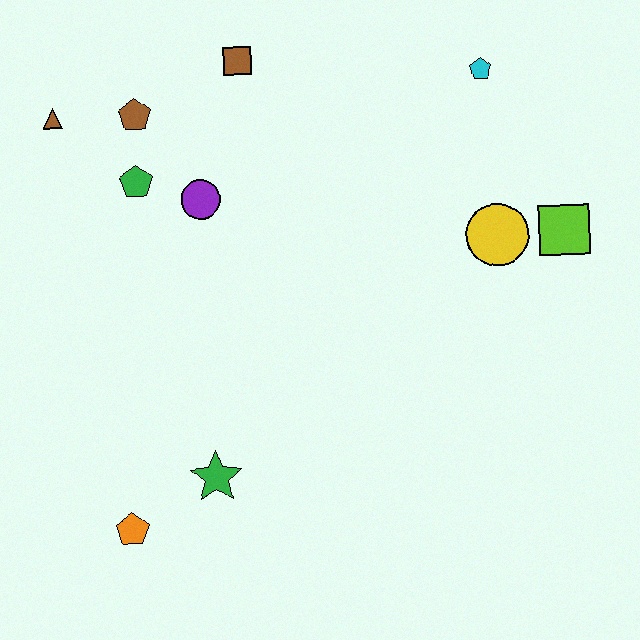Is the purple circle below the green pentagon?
Yes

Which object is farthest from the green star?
The cyan pentagon is farthest from the green star.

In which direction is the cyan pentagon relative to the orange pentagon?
The cyan pentagon is above the orange pentagon.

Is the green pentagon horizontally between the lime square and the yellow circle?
No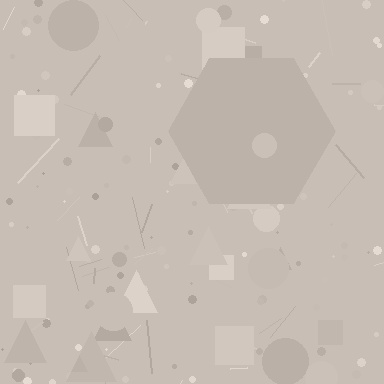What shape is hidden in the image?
A hexagon is hidden in the image.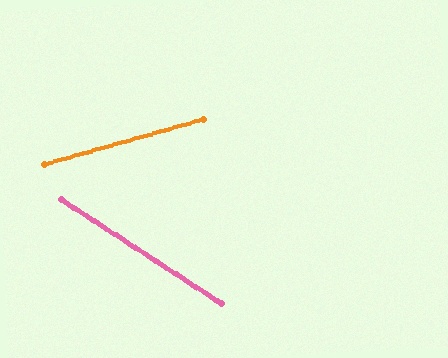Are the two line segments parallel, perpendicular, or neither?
Neither parallel nor perpendicular — they differ by about 49°.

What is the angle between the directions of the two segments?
Approximately 49 degrees.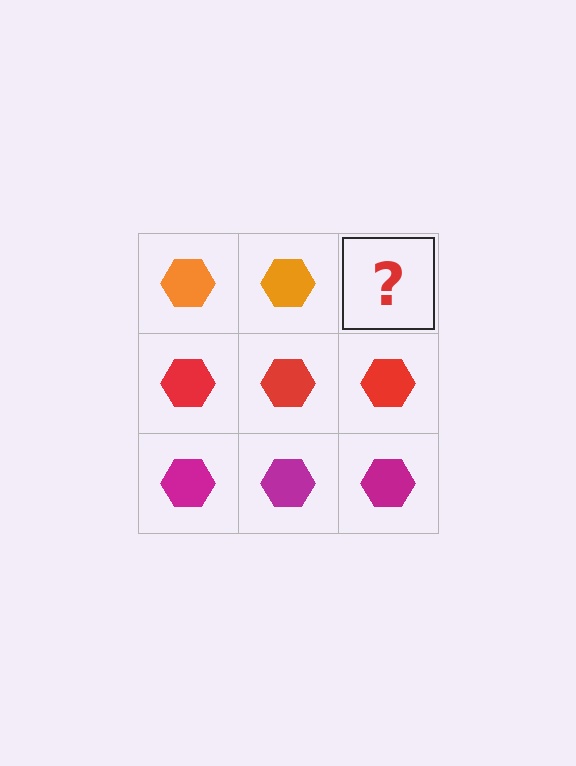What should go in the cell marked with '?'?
The missing cell should contain an orange hexagon.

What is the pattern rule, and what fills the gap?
The rule is that each row has a consistent color. The gap should be filled with an orange hexagon.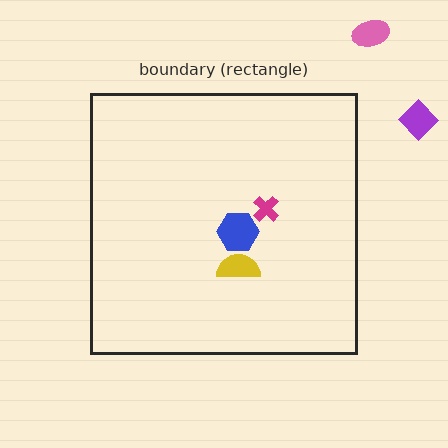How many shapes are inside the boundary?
3 inside, 2 outside.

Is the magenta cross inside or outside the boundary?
Inside.